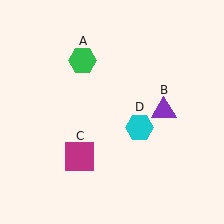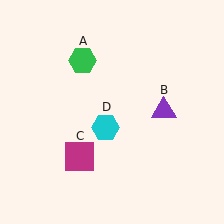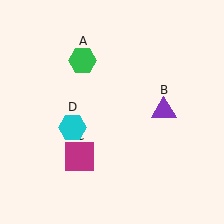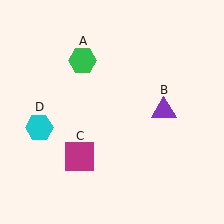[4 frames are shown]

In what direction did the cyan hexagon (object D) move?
The cyan hexagon (object D) moved left.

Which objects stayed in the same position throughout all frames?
Green hexagon (object A) and purple triangle (object B) and magenta square (object C) remained stationary.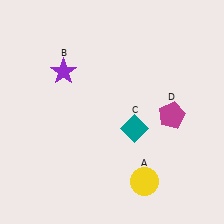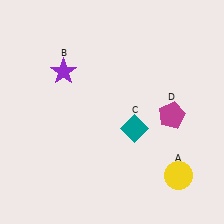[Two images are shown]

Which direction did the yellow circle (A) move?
The yellow circle (A) moved right.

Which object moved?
The yellow circle (A) moved right.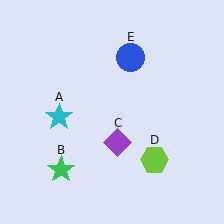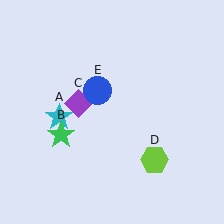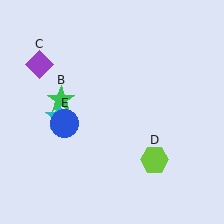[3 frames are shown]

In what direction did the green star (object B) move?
The green star (object B) moved up.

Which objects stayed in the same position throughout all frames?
Cyan star (object A) and lime hexagon (object D) remained stationary.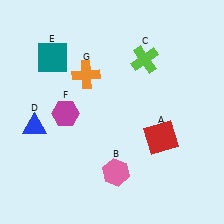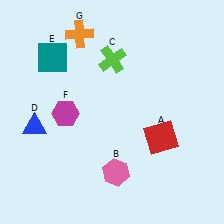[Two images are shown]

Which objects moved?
The objects that moved are: the lime cross (C), the orange cross (G).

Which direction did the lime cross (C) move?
The lime cross (C) moved left.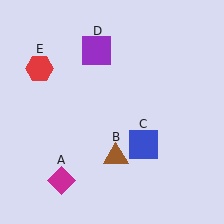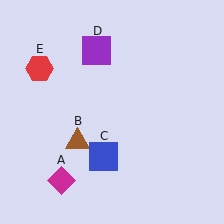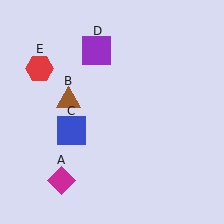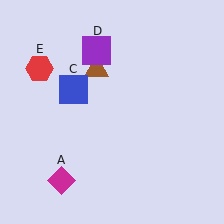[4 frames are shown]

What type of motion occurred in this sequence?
The brown triangle (object B), blue square (object C) rotated clockwise around the center of the scene.